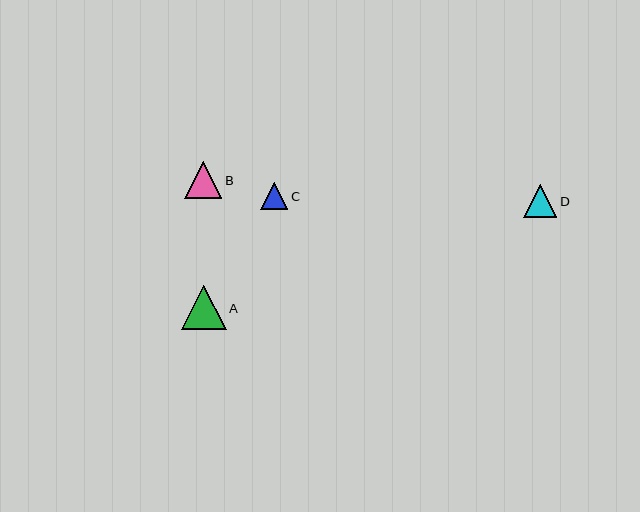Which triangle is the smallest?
Triangle C is the smallest with a size of approximately 27 pixels.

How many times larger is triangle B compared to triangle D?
Triangle B is approximately 1.1 times the size of triangle D.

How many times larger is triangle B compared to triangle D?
Triangle B is approximately 1.1 times the size of triangle D.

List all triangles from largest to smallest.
From largest to smallest: A, B, D, C.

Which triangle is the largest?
Triangle A is the largest with a size of approximately 45 pixels.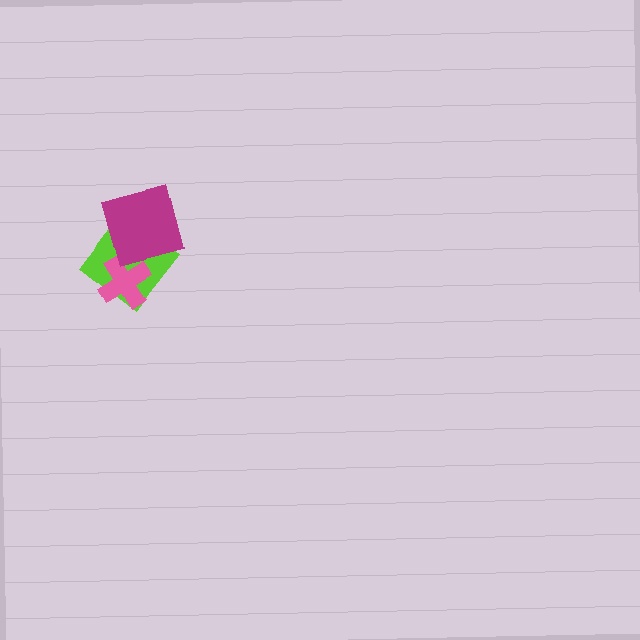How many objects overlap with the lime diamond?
2 objects overlap with the lime diamond.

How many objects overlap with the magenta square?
1 object overlaps with the magenta square.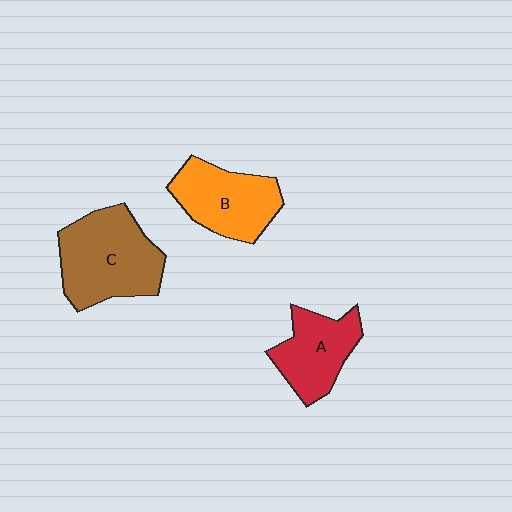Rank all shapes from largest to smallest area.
From largest to smallest: C (brown), B (orange), A (red).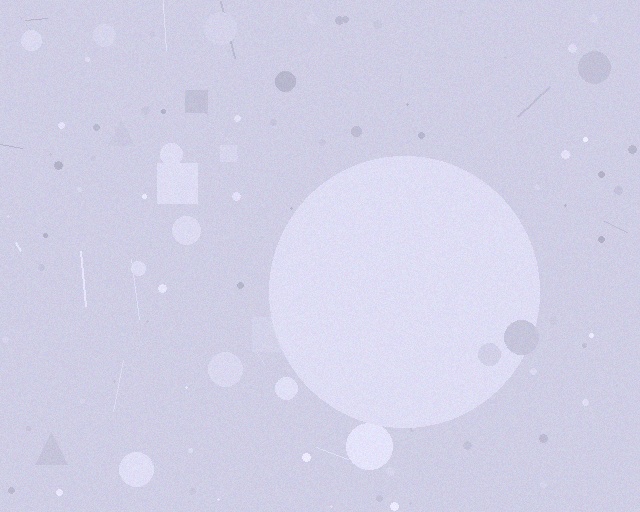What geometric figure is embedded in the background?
A circle is embedded in the background.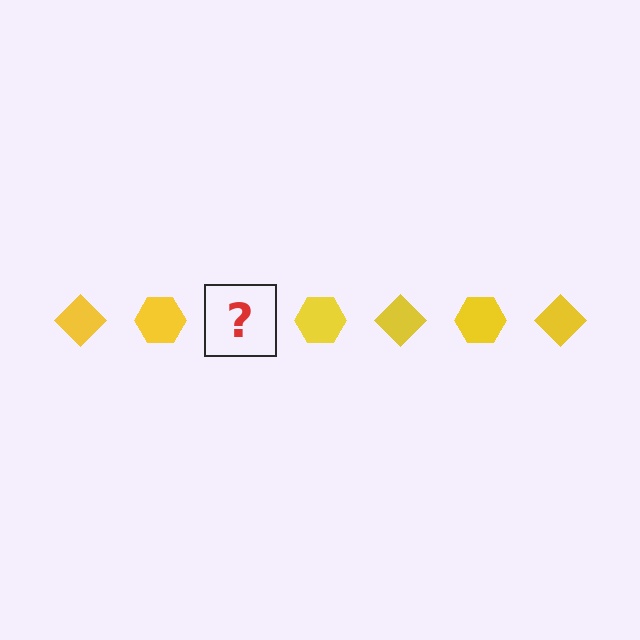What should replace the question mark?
The question mark should be replaced with a yellow diamond.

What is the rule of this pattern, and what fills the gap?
The rule is that the pattern cycles through diamond, hexagon shapes in yellow. The gap should be filled with a yellow diamond.